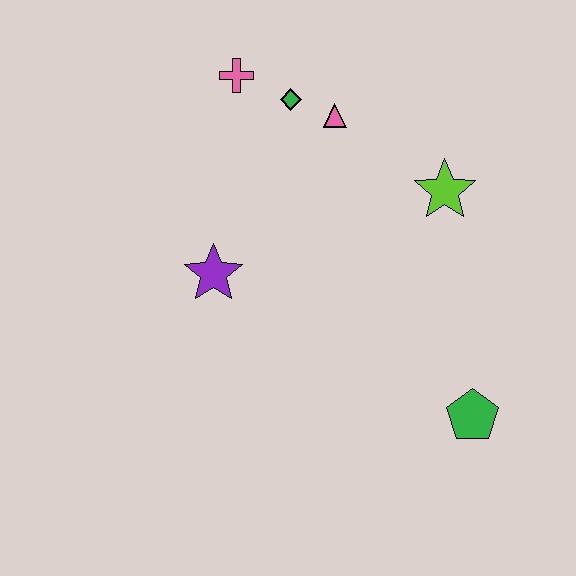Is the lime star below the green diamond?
Yes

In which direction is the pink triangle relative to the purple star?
The pink triangle is above the purple star.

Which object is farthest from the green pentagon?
The pink cross is farthest from the green pentagon.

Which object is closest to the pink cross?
The green diamond is closest to the pink cross.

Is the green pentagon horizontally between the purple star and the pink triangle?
No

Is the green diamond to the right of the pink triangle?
No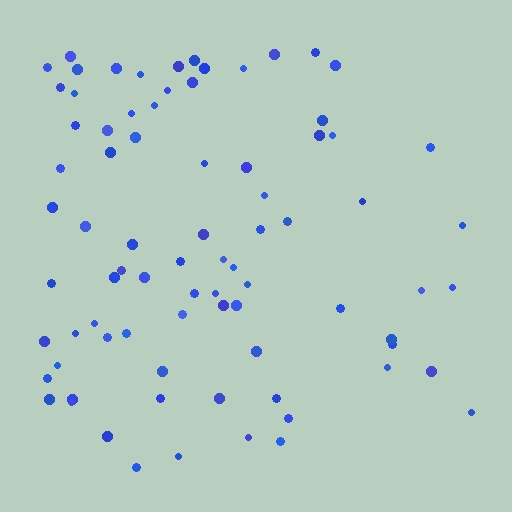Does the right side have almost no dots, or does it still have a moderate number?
Still a moderate number, just noticeably fewer than the left.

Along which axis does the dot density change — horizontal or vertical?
Horizontal.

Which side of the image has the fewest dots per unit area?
The right.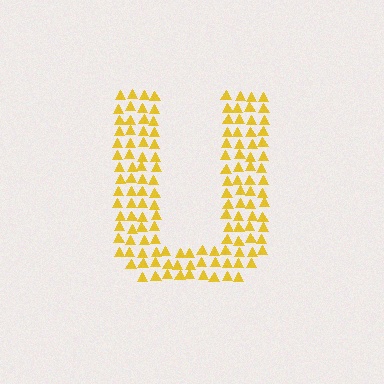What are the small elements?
The small elements are triangles.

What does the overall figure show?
The overall figure shows the letter U.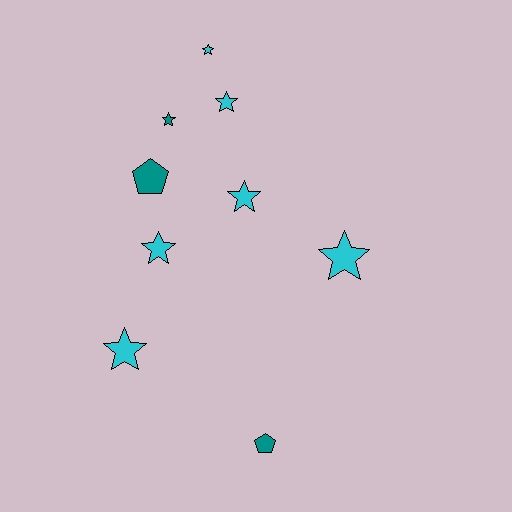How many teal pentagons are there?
There are 2 teal pentagons.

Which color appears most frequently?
Cyan, with 6 objects.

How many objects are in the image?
There are 9 objects.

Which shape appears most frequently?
Star, with 7 objects.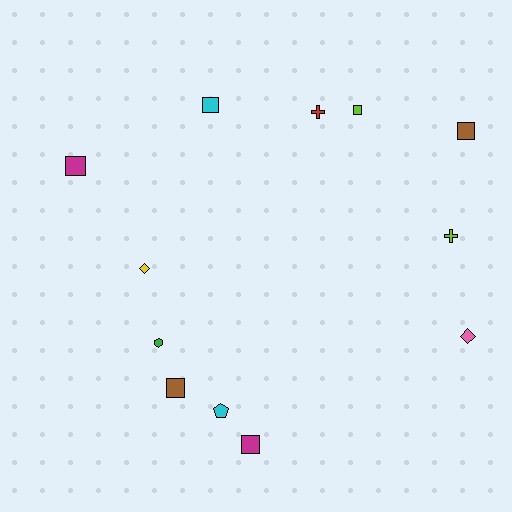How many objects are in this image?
There are 12 objects.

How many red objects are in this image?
There is 1 red object.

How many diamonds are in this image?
There are 2 diamonds.